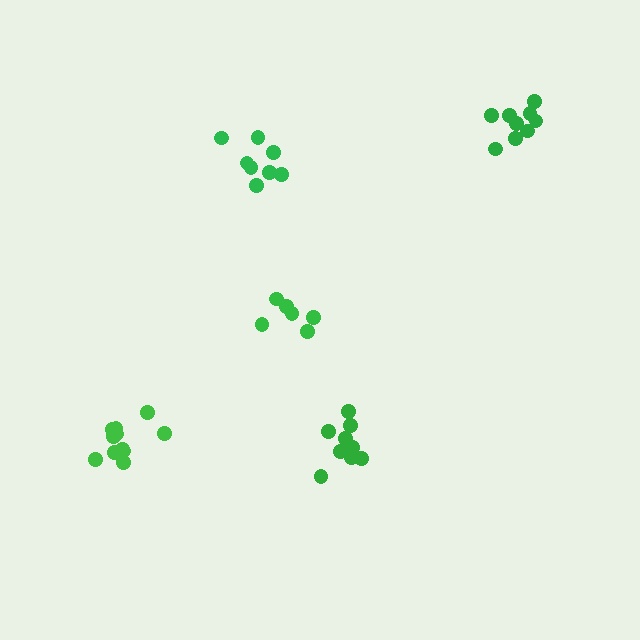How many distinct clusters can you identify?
There are 5 distinct clusters.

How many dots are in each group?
Group 1: 11 dots, Group 2: 6 dots, Group 3: 9 dots, Group 4: 8 dots, Group 5: 9 dots (43 total).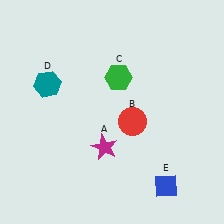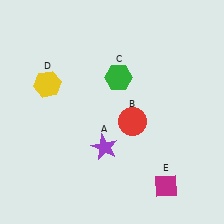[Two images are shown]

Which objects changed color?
A changed from magenta to purple. D changed from teal to yellow. E changed from blue to magenta.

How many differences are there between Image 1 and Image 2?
There are 3 differences between the two images.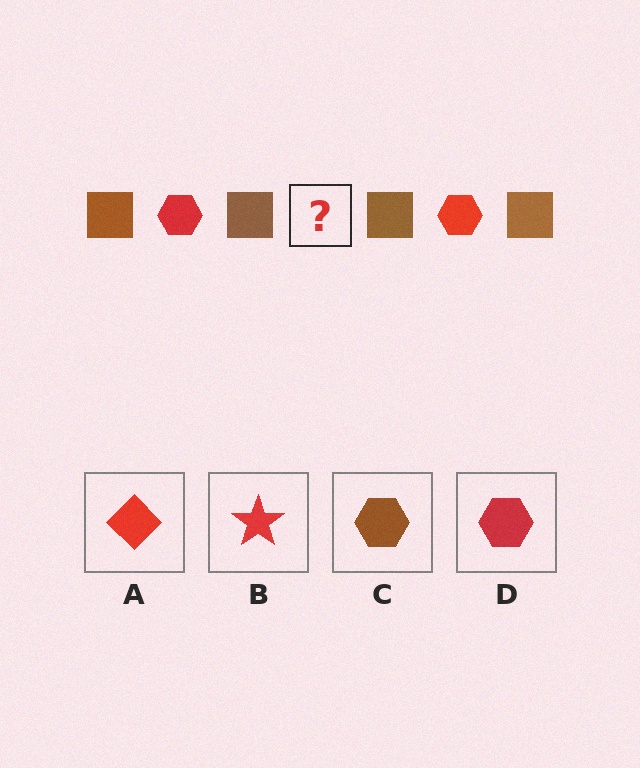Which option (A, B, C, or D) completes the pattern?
D.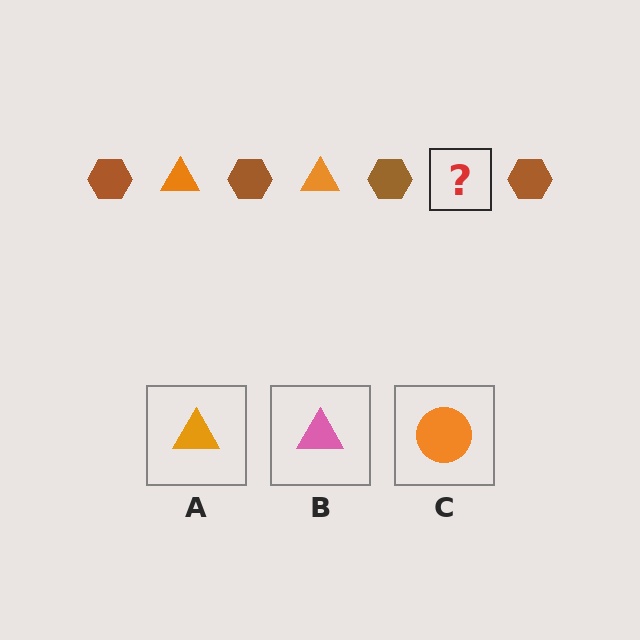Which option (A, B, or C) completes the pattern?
A.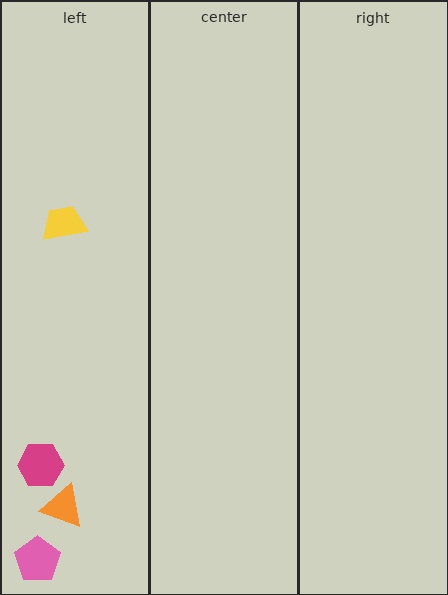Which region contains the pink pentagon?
The left region.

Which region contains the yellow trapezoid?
The left region.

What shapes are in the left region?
The pink pentagon, the magenta hexagon, the yellow trapezoid, the orange triangle.